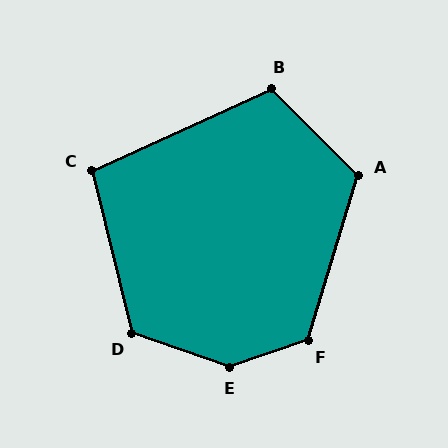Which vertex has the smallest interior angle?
C, at approximately 100 degrees.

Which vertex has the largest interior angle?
E, at approximately 142 degrees.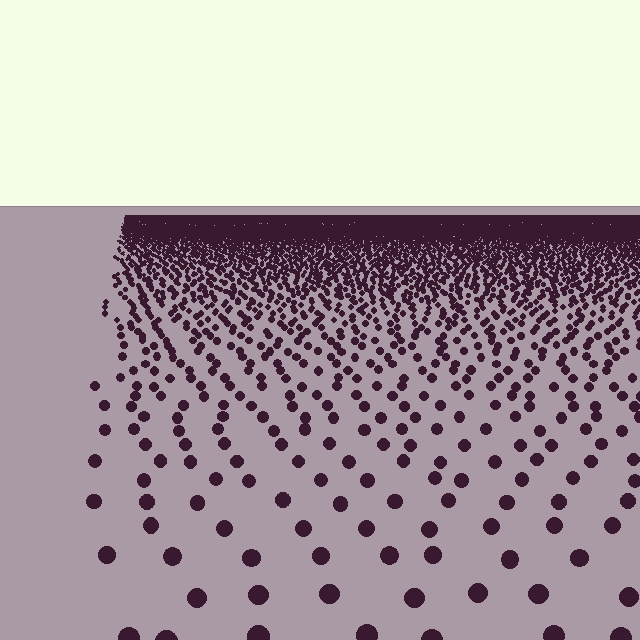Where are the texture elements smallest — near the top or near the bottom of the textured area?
Near the top.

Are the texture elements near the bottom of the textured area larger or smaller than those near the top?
Larger. Near the bottom, elements are closer to the viewer and appear at a bigger on-screen size.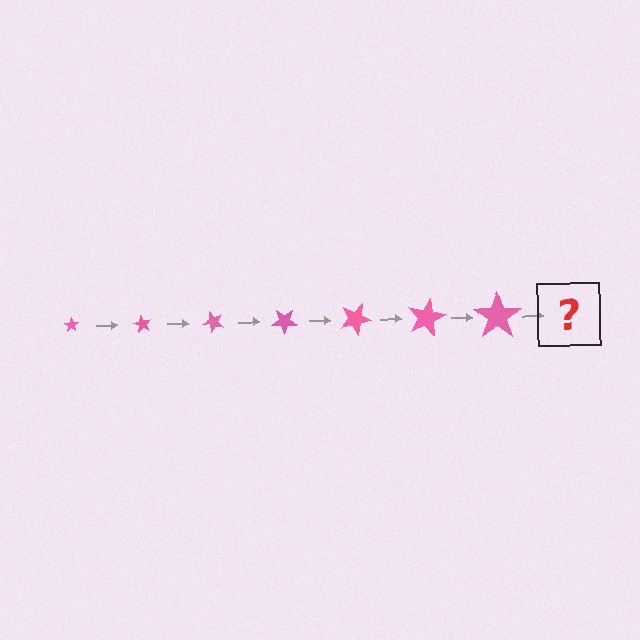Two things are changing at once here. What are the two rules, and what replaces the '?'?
The two rules are that the star grows larger each step and it rotates 60 degrees each step. The '?' should be a star, larger than the previous one and rotated 420 degrees from the start.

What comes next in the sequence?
The next element should be a star, larger than the previous one and rotated 420 degrees from the start.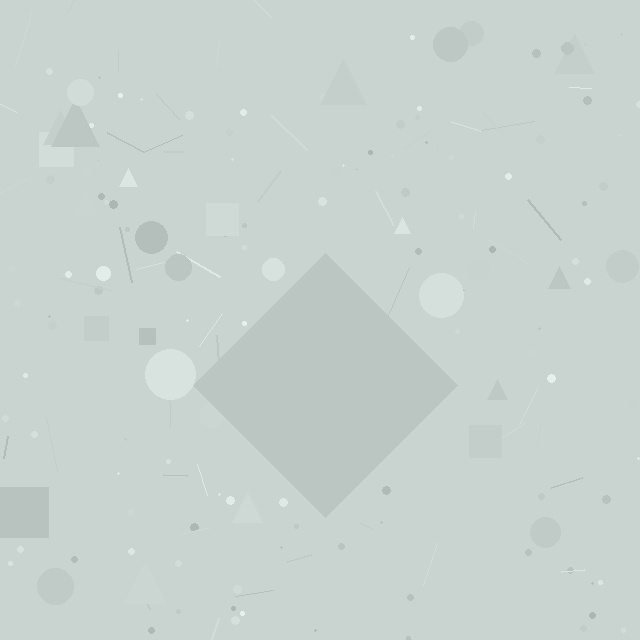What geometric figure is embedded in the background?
A diamond is embedded in the background.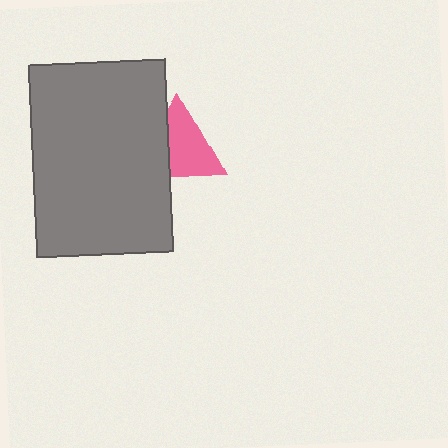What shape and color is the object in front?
The object in front is a gray rectangle.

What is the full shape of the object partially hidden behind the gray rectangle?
The partially hidden object is a pink triangle.